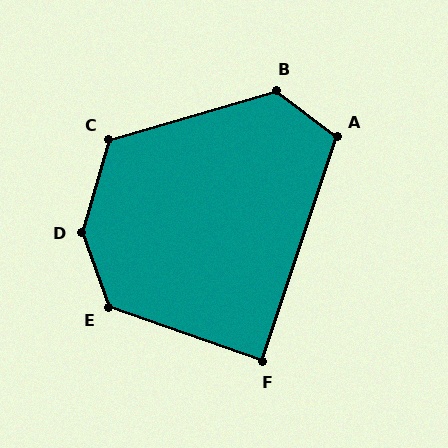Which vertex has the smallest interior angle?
F, at approximately 89 degrees.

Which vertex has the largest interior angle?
D, at approximately 144 degrees.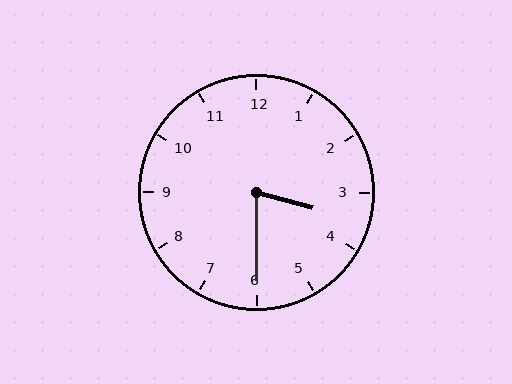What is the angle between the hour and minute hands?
Approximately 75 degrees.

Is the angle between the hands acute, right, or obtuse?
It is acute.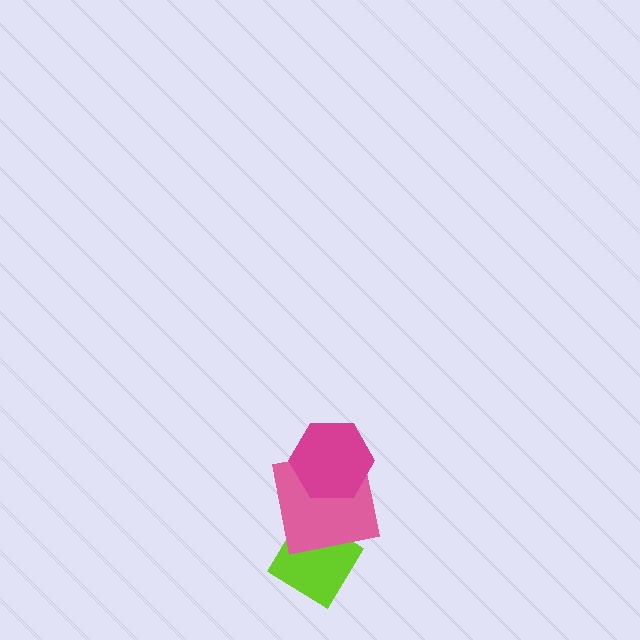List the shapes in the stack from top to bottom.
From top to bottom: the magenta hexagon, the pink square, the lime diamond.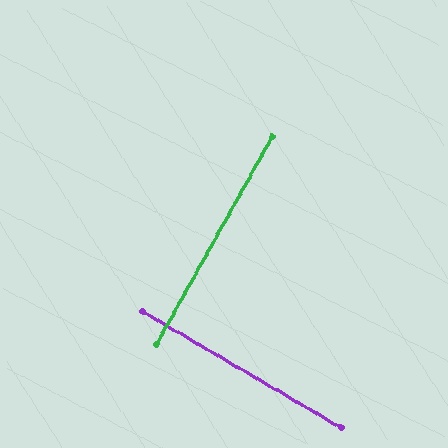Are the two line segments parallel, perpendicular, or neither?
Perpendicular — they meet at approximately 89°.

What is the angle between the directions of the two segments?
Approximately 89 degrees.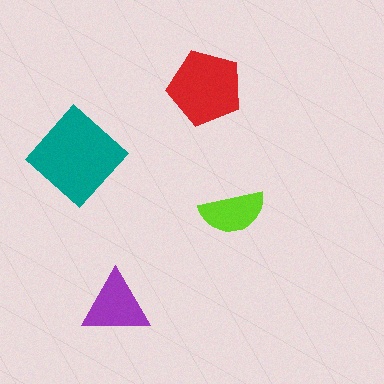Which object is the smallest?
The lime semicircle.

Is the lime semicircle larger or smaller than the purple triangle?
Smaller.